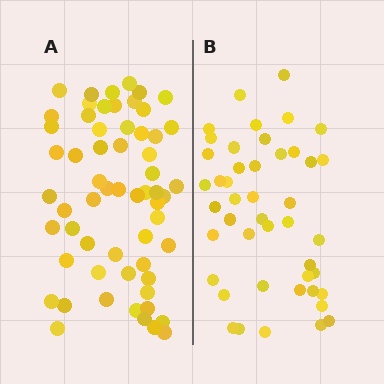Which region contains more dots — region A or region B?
Region A (the left region) has more dots.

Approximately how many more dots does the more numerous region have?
Region A has approximately 15 more dots than region B.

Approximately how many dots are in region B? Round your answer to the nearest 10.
About 40 dots. (The exact count is 45, which rounds to 40.)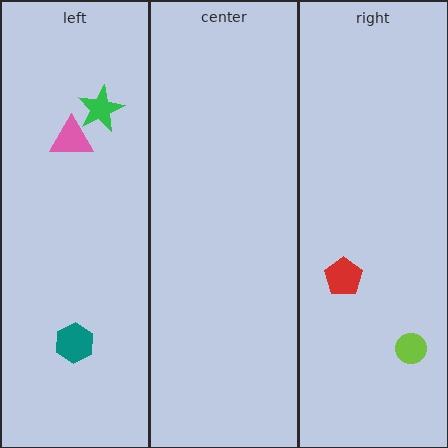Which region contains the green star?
The left region.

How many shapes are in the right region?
2.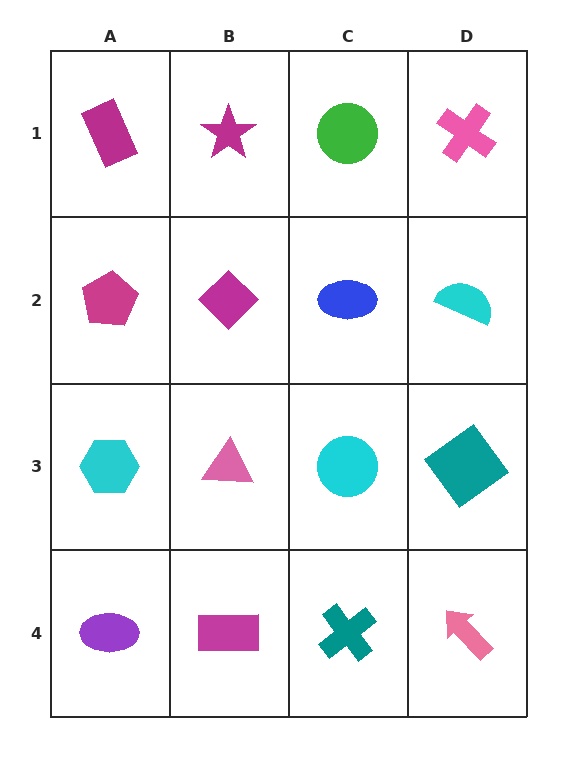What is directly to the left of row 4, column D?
A teal cross.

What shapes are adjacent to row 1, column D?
A cyan semicircle (row 2, column D), a green circle (row 1, column C).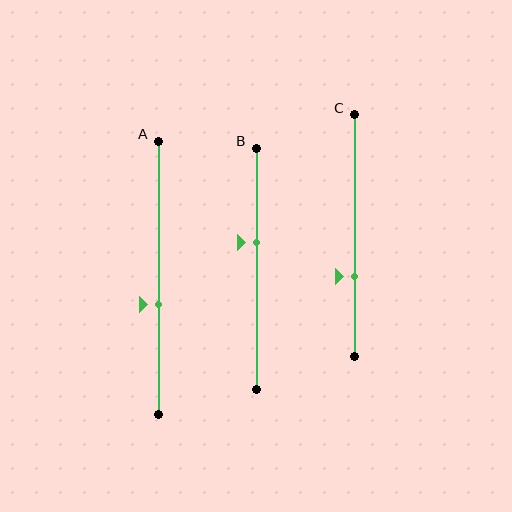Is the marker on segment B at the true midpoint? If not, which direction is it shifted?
No, the marker on segment B is shifted upward by about 11% of the segment length.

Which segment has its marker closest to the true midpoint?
Segment A has its marker closest to the true midpoint.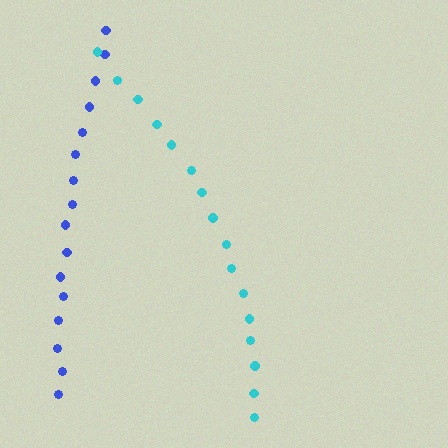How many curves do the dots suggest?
There are 2 distinct paths.